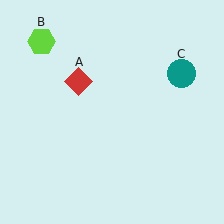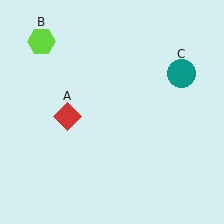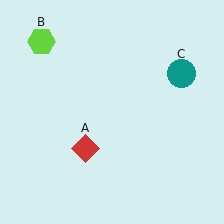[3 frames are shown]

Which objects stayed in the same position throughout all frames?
Lime hexagon (object B) and teal circle (object C) remained stationary.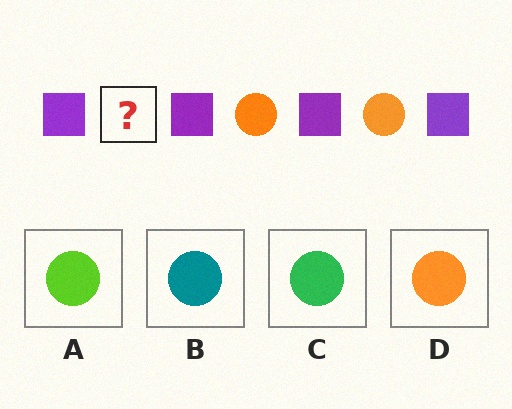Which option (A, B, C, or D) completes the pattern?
D.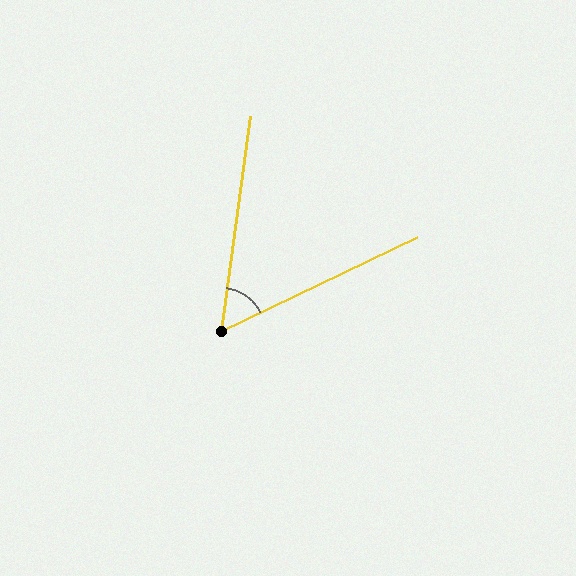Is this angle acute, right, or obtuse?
It is acute.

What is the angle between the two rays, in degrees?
Approximately 57 degrees.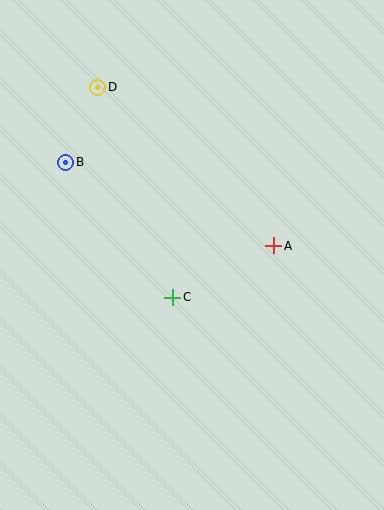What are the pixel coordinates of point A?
Point A is at (274, 246).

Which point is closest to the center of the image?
Point C at (173, 297) is closest to the center.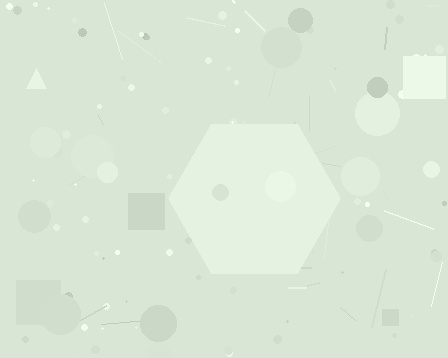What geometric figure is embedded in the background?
A hexagon is embedded in the background.